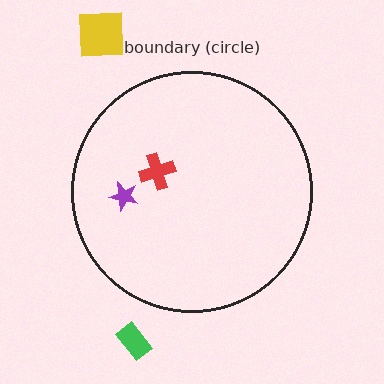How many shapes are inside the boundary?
2 inside, 2 outside.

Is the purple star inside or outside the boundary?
Inside.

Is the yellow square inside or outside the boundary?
Outside.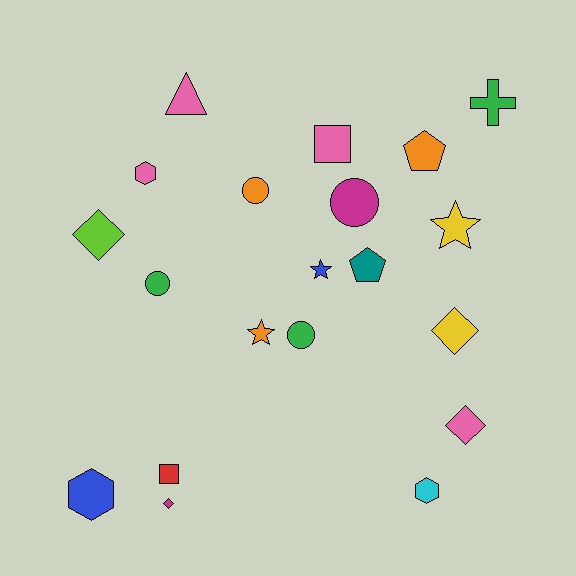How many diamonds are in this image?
There are 4 diamonds.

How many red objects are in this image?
There is 1 red object.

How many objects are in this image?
There are 20 objects.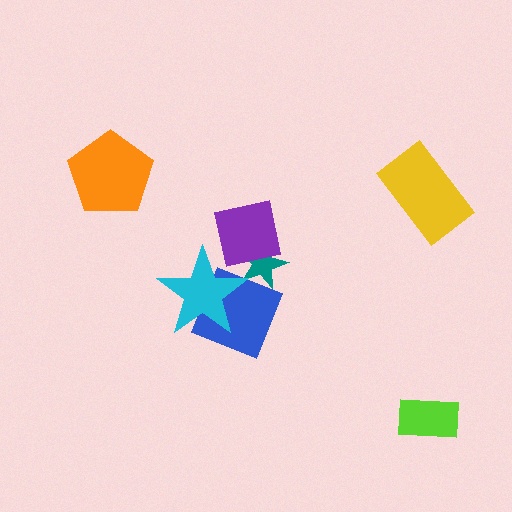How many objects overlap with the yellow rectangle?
0 objects overlap with the yellow rectangle.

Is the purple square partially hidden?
Yes, it is partially covered by another shape.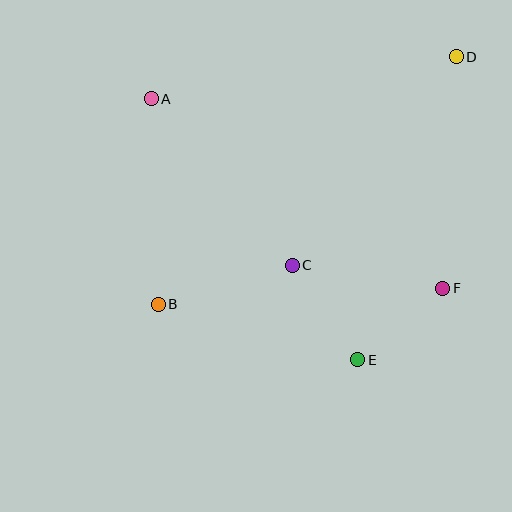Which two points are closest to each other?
Points E and F are closest to each other.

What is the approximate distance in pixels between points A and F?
The distance between A and F is approximately 348 pixels.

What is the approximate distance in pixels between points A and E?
The distance between A and E is approximately 333 pixels.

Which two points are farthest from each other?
Points B and D are farthest from each other.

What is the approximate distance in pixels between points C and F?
The distance between C and F is approximately 152 pixels.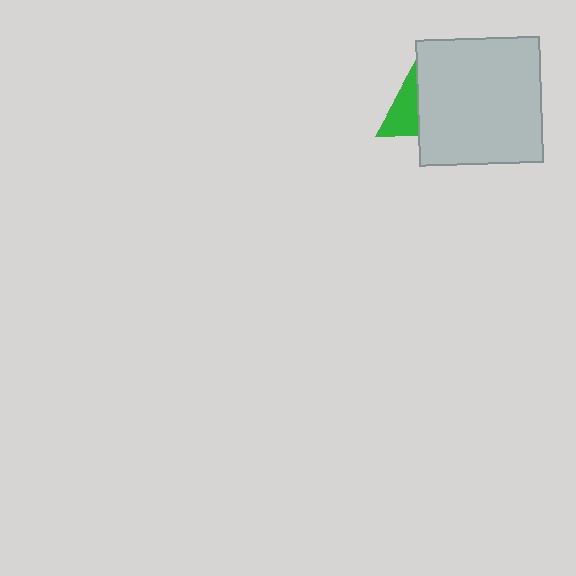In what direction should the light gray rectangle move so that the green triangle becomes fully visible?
The light gray rectangle should move right. That is the shortest direction to clear the overlap and leave the green triangle fully visible.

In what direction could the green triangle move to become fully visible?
The green triangle could move left. That would shift it out from behind the light gray rectangle entirely.